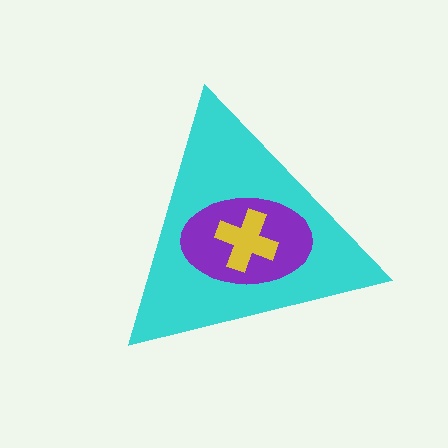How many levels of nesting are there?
3.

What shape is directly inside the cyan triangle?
The purple ellipse.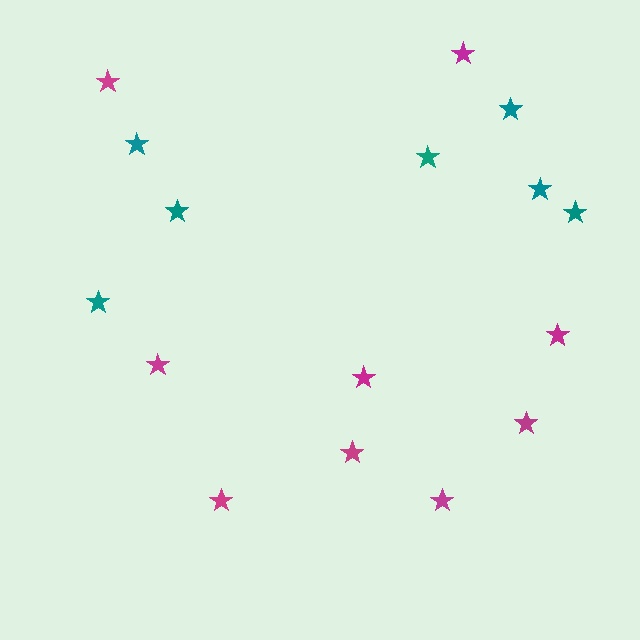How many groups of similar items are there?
There are 2 groups: one group of teal stars (7) and one group of magenta stars (9).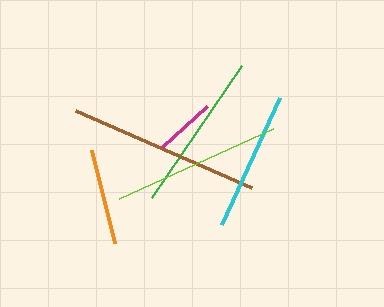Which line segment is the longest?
The brown line is the longest at approximately 192 pixels.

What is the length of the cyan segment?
The cyan segment is approximately 139 pixels long.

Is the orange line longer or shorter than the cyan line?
The cyan line is longer than the orange line.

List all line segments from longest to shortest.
From longest to shortest: brown, lime, green, cyan, orange, magenta.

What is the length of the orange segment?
The orange segment is approximately 96 pixels long.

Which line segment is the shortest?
The magenta line is the shortest at approximately 61 pixels.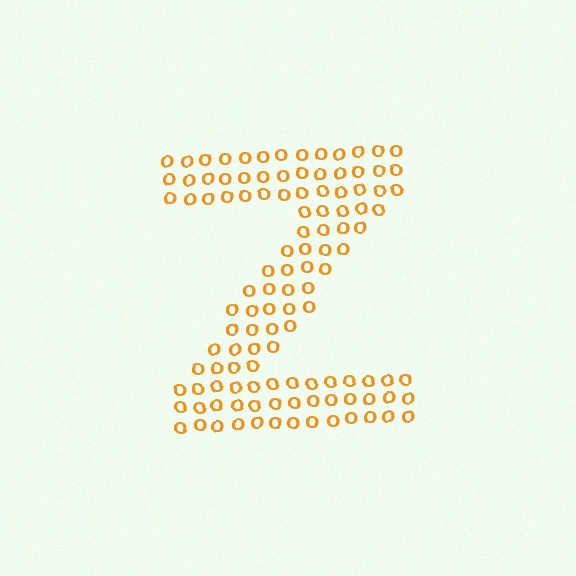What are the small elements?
The small elements are letter O's.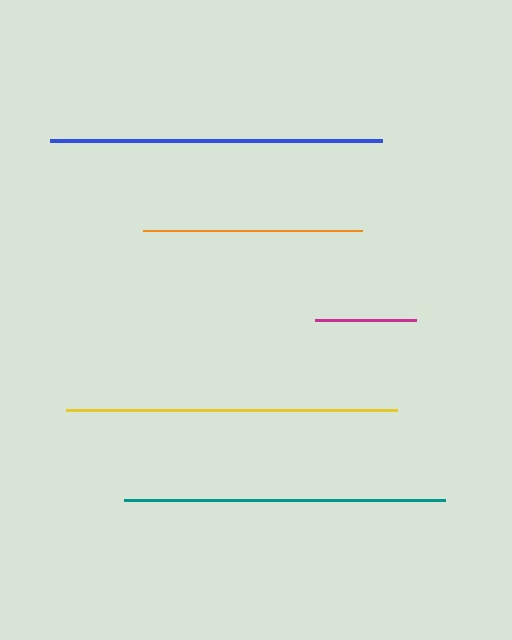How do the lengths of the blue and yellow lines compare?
The blue and yellow lines are approximately the same length.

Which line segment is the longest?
The blue line is the longest at approximately 332 pixels.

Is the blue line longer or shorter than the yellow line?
The blue line is longer than the yellow line.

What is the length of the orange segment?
The orange segment is approximately 219 pixels long.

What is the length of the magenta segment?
The magenta segment is approximately 101 pixels long.